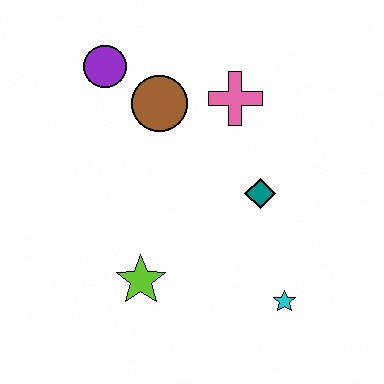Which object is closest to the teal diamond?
The pink cross is closest to the teal diamond.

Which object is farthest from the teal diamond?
The purple circle is farthest from the teal diamond.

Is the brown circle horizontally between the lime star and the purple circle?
No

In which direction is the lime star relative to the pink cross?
The lime star is below the pink cross.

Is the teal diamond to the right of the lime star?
Yes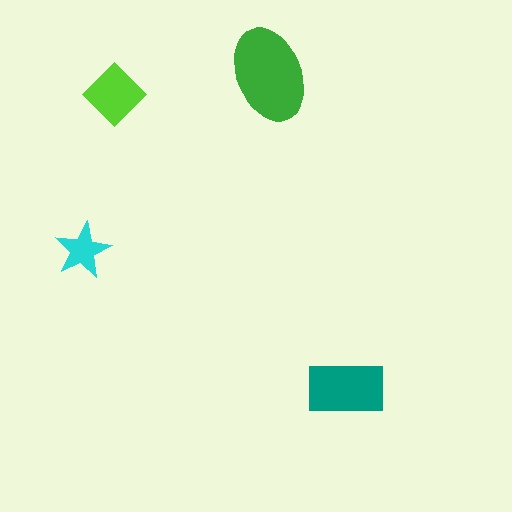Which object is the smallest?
The cyan star.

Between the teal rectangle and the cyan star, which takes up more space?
The teal rectangle.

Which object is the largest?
The green ellipse.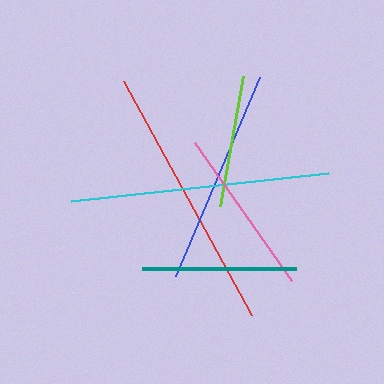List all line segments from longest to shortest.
From longest to shortest: red, cyan, blue, pink, teal, lime.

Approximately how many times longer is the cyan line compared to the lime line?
The cyan line is approximately 2.0 times the length of the lime line.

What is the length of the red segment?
The red segment is approximately 266 pixels long.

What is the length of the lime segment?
The lime segment is approximately 132 pixels long.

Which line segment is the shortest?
The lime line is the shortest at approximately 132 pixels.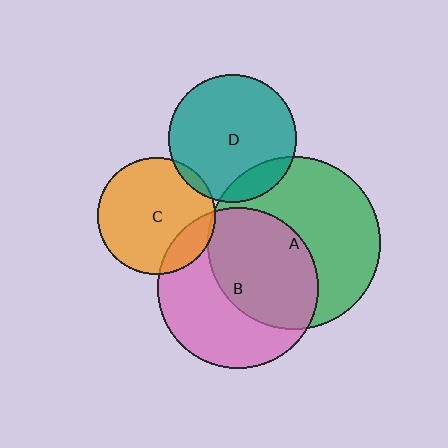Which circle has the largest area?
Circle A (green).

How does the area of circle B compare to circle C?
Approximately 1.9 times.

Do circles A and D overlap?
Yes.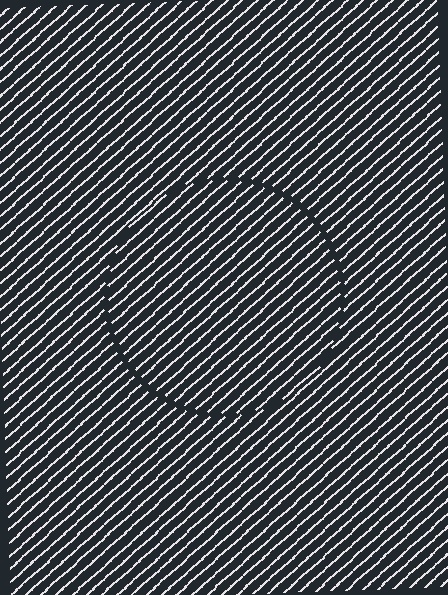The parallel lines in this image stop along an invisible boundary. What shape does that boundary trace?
An illusory circle. The interior of the shape contains the same grating, shifted by half a period — the contour is defined by the phase discontinuity where line-ends from the inner and outer gratings abut.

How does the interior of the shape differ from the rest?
The interior of the shape contains the same grating, shifted by half a period — the contour is defined by the phase discontinuity where line-ends from the inner and outer gratings abut.